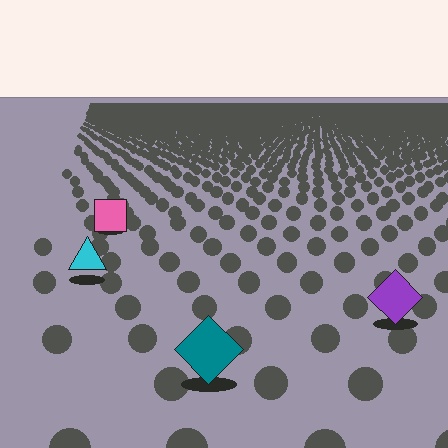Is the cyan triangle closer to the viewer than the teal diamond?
No. The teal diamond is closer — you can tell from the texture gradient: the ground texture is coarser near it.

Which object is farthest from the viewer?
The pink square is farthest from the viewer. It appears smaller and the ground texture around it is denser.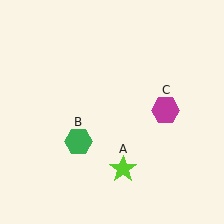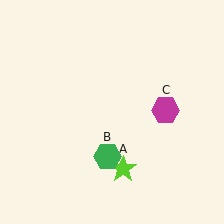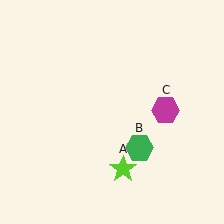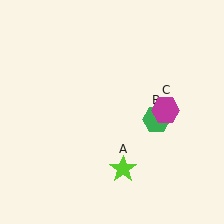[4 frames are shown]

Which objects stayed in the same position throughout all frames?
Lime star (object A) and magenta hexagon (object C) remained stationary.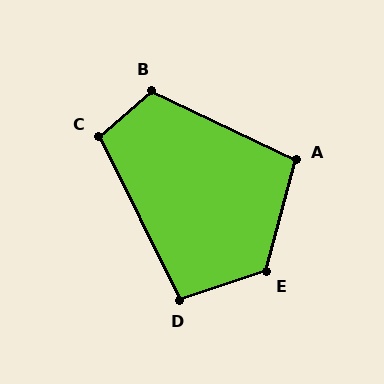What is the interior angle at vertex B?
Approximately 114 degrees (obtuse).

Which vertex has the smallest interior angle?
D, at approximately 98 degrees.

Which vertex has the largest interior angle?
E, at approximately 123 degrees.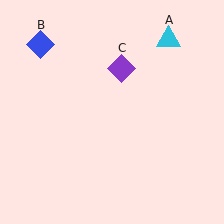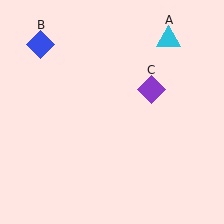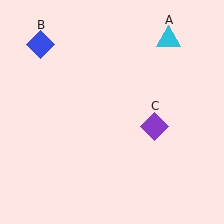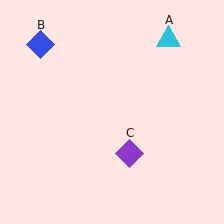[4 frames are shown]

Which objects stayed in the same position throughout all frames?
Cyan triangle (object A) and blue diamond (object B) remained stationary.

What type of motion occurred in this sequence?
The purple diamond (object C) rotated clockwise around the center of the scene.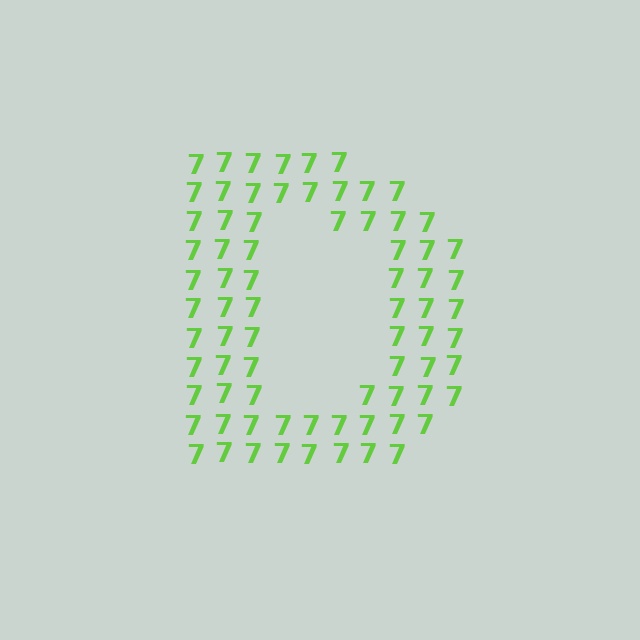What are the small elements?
The small elements are digit 7's.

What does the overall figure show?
The overall figure shows the letter D.